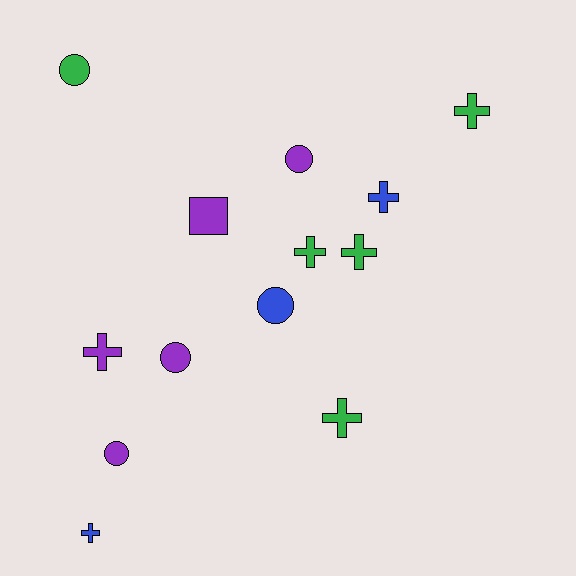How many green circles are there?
There is 1 green circle.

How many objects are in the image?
There are 13 objects.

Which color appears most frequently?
Purple, with 5 objects.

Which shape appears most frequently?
Cross, with 7 objects.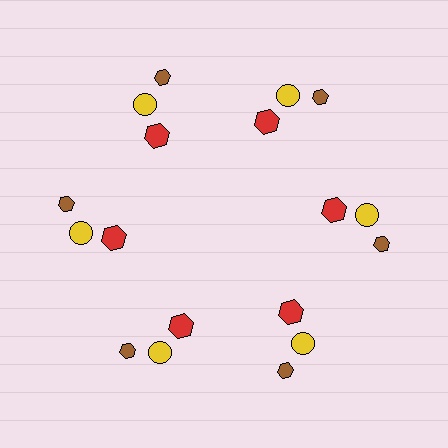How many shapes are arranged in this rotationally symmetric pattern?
There are 18 shapes, arranged in 6 groups of 3.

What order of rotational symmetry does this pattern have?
This pattern has 6-fold rotational symmetry.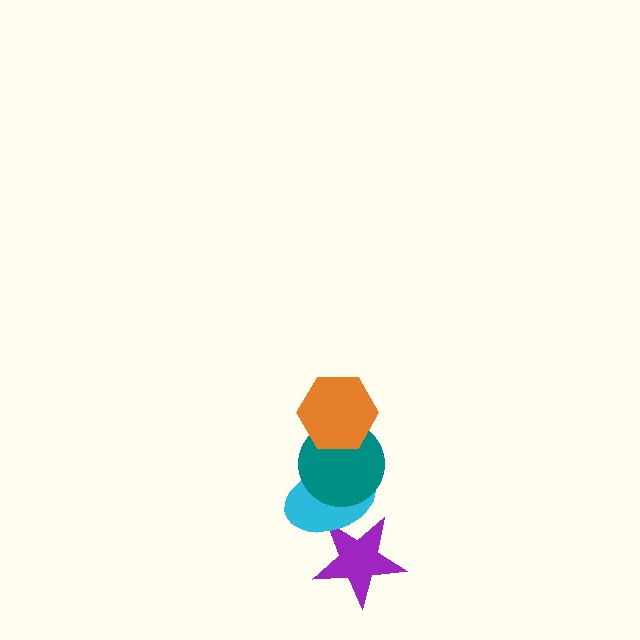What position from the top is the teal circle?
The teal circle is 2nd from the top.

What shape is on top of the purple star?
The cyan ellipse is on top of the purple star.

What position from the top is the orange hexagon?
The orange hexagon is 1st from the top.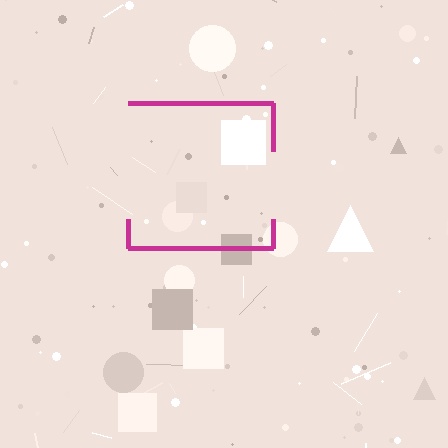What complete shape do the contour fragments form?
The contour fragments form a square.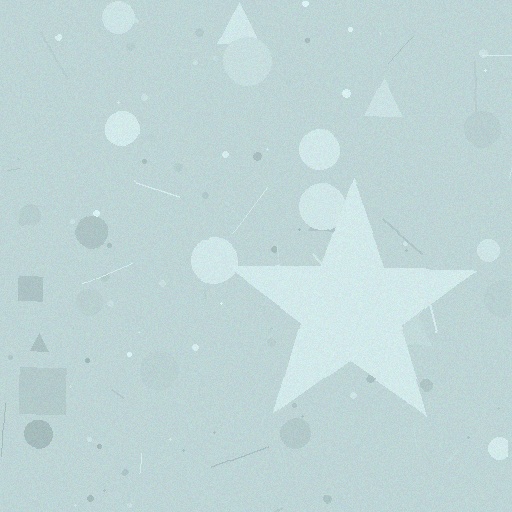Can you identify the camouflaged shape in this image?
The camouflaged shape is a star.